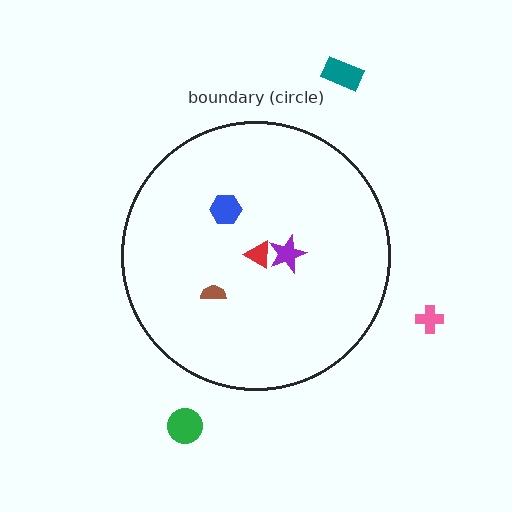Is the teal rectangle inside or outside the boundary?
Outside.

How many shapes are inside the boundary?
4 inside, 3 outside.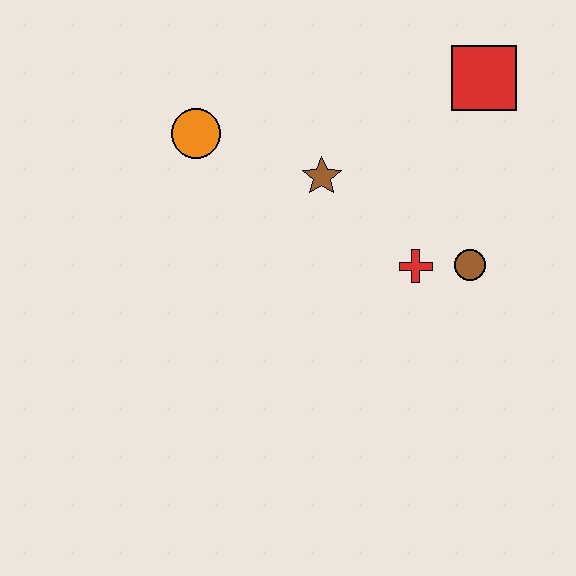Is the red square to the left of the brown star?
No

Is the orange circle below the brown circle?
No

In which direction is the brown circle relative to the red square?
The brown circle is below the red square.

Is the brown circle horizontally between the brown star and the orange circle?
No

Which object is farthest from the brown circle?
The orange circle is farthest from the brown circle.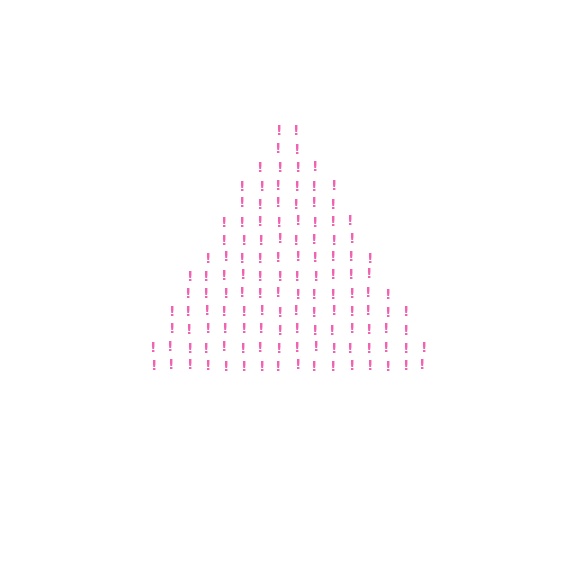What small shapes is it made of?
It is made of small exclamation marks.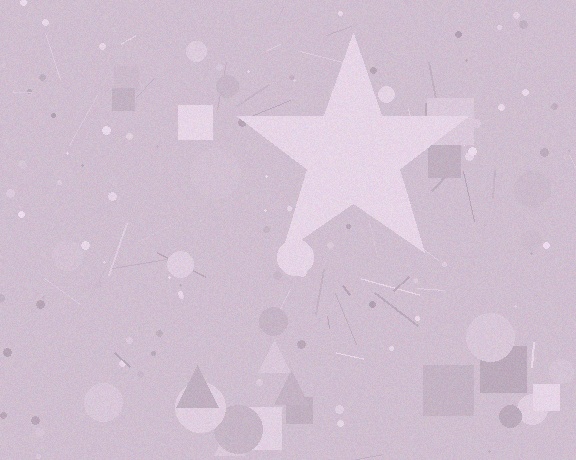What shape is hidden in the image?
A star is hidden in the image.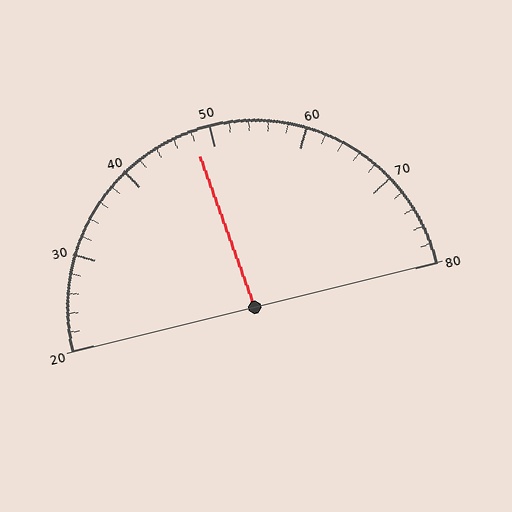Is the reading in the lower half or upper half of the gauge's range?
The reading is in the lower half of the range (20 to 80).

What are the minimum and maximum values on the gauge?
The gauge ranges from 20 to 80.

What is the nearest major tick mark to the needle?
The nearest major tick mark is 50.